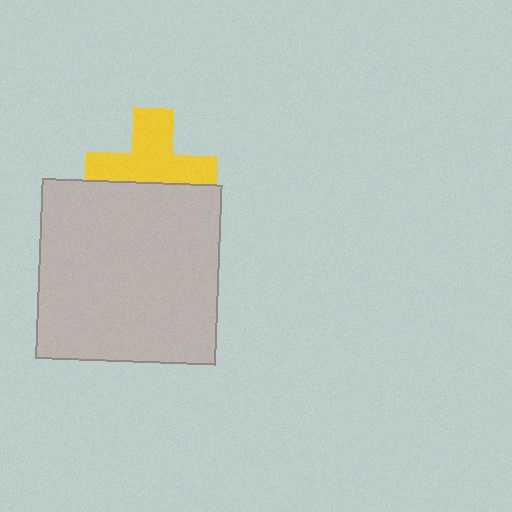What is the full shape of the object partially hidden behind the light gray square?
The partially hidden object is a yellow cross.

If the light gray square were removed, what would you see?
You would see the complete yellow cross.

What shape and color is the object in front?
The object in front is a light gray square.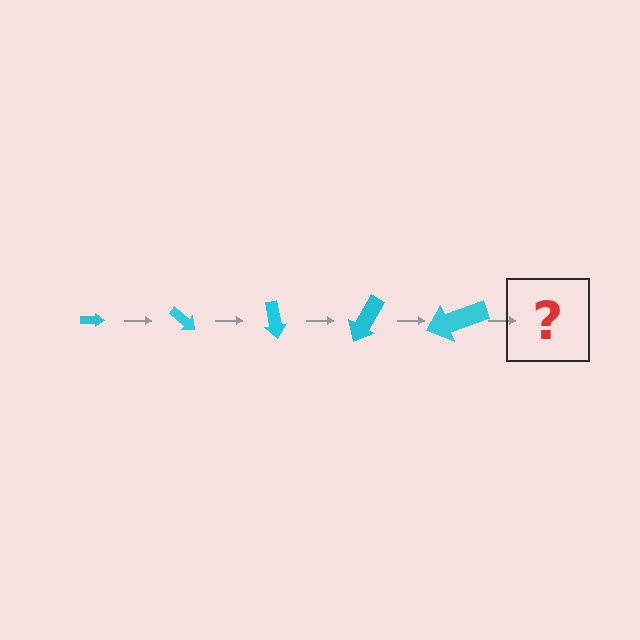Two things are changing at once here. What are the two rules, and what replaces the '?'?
The two rules are that the arrow grows larger each step and it rotates 40 degrees each step. The '?' should be an arrow, larger than the previous one and rotated 200 degrees from the start.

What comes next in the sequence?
The next element should be an arrow, larger than the previous one and rotated 200 degrees from the start.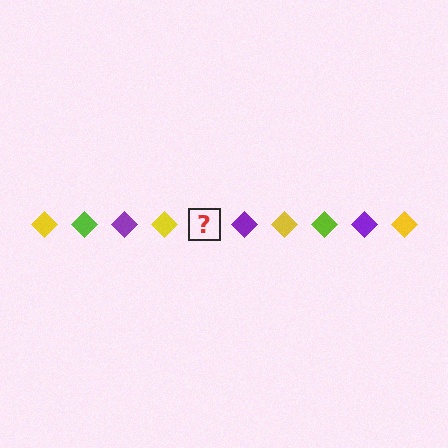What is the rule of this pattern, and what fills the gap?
The rule is that the pattern cycles through yellow, lime, purple diamonds. The gap should be filled with a lime diamond.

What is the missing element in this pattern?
The missing element is a lime diamond.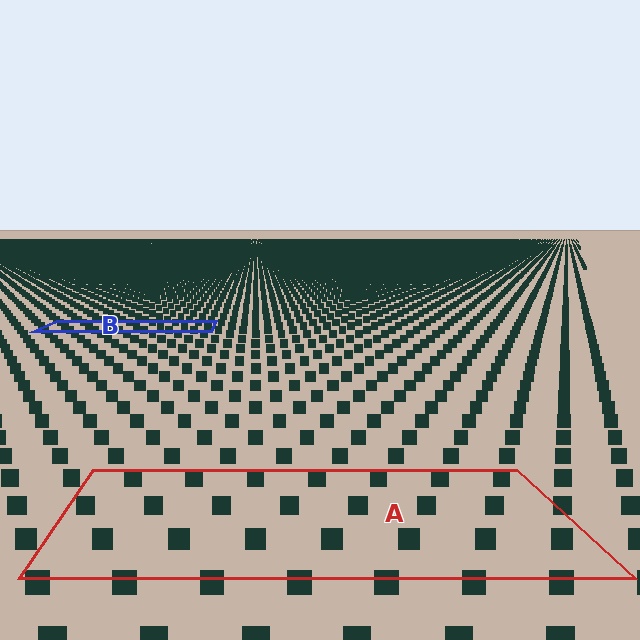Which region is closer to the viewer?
Region A is closer. The texture elements there are larger and more spread out.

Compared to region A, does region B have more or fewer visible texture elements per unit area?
Region B has more texture elements per unit area — they are packed more densely because it is farther away.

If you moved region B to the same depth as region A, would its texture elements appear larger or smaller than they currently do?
They would appear larger. At a closer depth, the same texture elements are projected at a bigger on-screen size.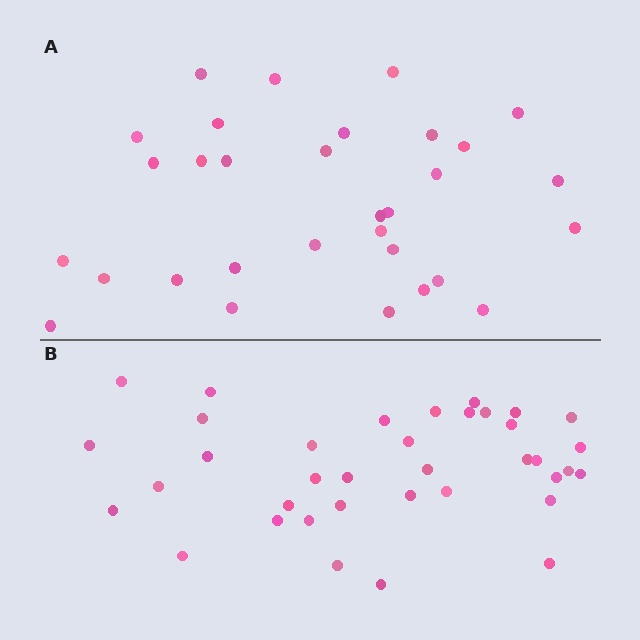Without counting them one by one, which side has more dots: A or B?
Region B (the bottom region) has more dots.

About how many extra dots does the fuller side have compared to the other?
Region B has about 6 more dots than region A.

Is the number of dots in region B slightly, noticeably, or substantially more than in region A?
Region B has only slightly more — the two regions are fairly close. The ratio is roughly 1.2 to 1.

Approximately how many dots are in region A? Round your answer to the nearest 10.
About 30 dots. (The exact count is 31, which rounds to 30.)